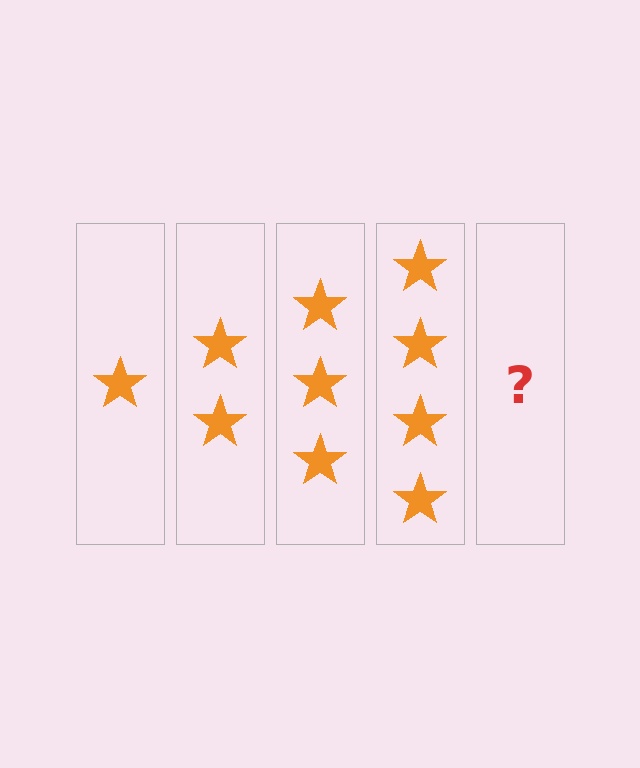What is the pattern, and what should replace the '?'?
The pattern is that each step adds one more star. The '?' should be 5 stars.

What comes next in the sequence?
The next element should be 5 stars.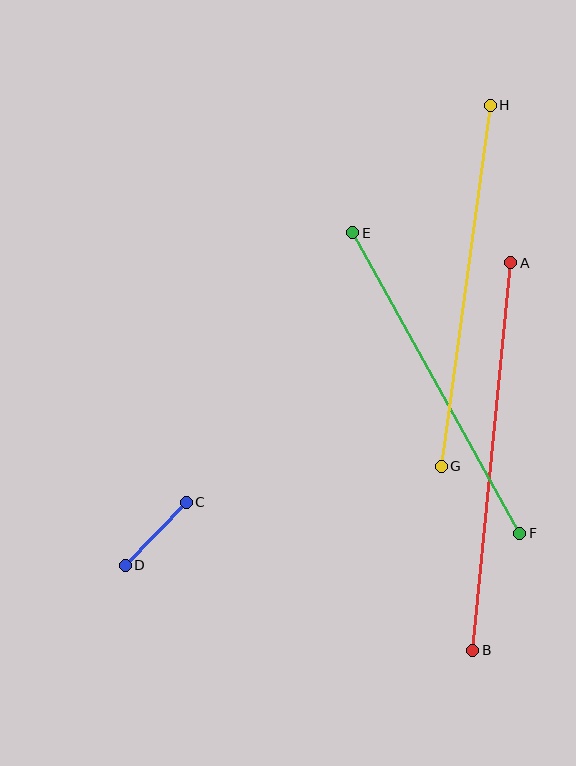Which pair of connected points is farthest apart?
Points A and B are farthest apart.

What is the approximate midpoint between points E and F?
The midpoint is at approximately (436, 383) pixels.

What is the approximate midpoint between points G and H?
The midpoint is at approximately (466, 286) pixels.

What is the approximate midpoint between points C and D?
The midpoint is at approximately (156, 534) pixels.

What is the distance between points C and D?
The distance is approximately 88 pixels.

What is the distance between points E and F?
The distance is approximately 344 pixels.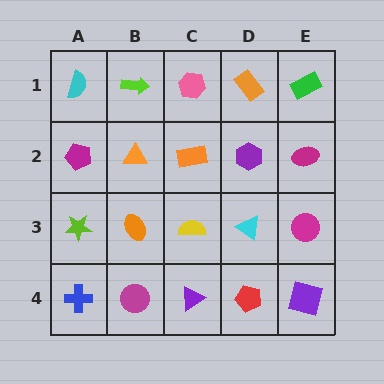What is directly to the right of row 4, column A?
A magenta circle.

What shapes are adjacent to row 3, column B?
An orange triangle (row 2, column B), a magenta circle (row 4, column B), a lime star (row 3, column A), a yellow semicircle (row 3, column C).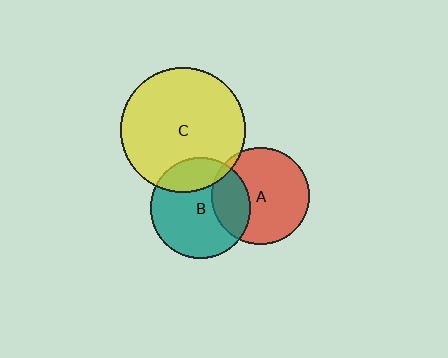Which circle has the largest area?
Circle C (yellow).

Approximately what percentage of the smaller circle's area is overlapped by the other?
Approximately 20%.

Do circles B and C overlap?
Yes.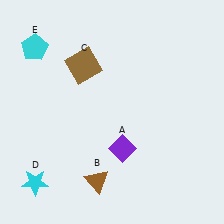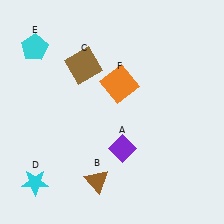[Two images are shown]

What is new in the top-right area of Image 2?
An orange square (F) was added in the top-right area of Image 2.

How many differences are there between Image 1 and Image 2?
There is 1 difference between the two images.